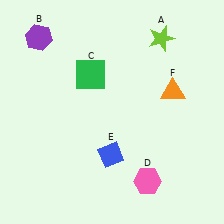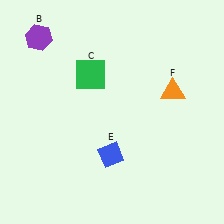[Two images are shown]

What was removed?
The lime star (A), the pink hexagon (D) were removed in Image 2.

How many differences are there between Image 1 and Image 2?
There are 2 differences between the two images.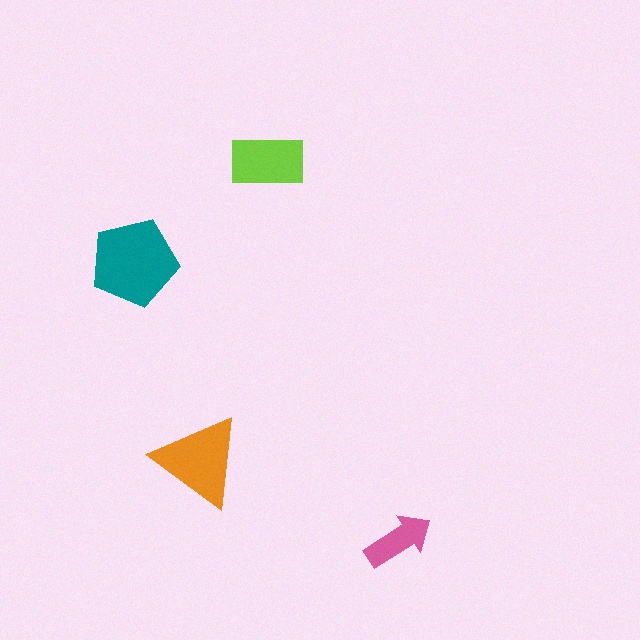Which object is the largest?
The teal pentagon.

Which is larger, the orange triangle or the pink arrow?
The orange triangle.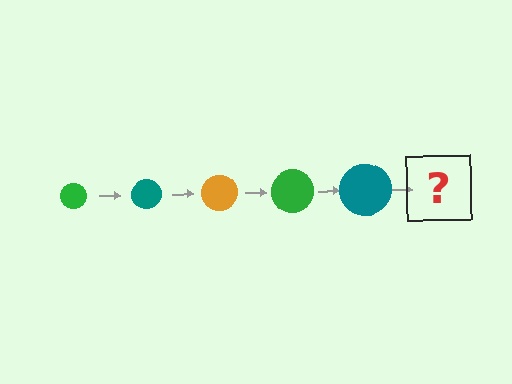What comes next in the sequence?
The next element should be an orange circle, larger than the previous one.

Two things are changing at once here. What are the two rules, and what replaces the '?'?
The two rules are that the circle grows larger each step and the color cycles through green, teal, and orange. The '?' should be an orange circle, larger than the previous one.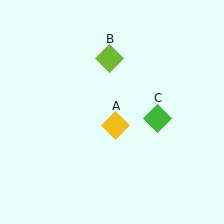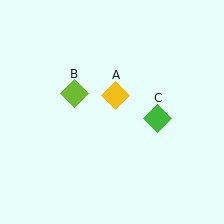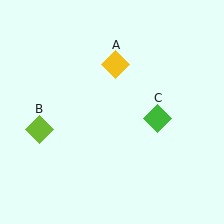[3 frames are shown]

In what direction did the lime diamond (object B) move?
The lime diamond (object B) moved down and to the left.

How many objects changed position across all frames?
2 objects changed position: yellow diamond (object A), lime diamond (object B).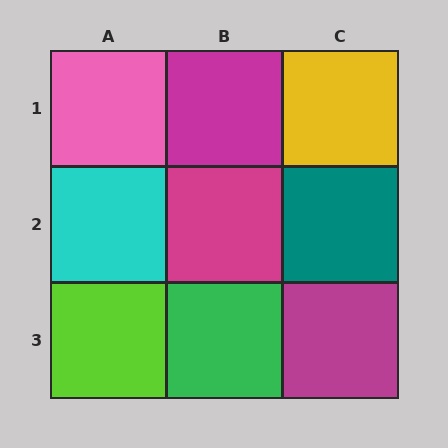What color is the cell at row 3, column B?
Green.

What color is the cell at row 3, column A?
Lime.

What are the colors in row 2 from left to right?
Cyan, magenta, teal.